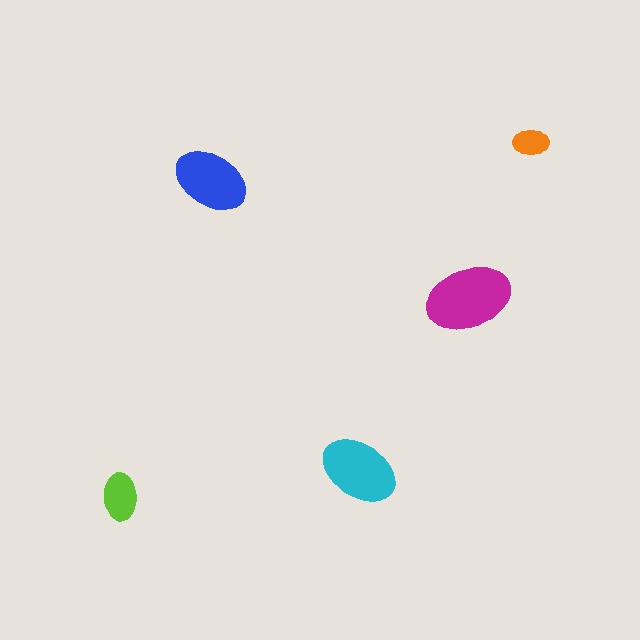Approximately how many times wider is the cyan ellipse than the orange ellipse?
About 2 times wider.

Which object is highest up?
The orange ellipse is topmost.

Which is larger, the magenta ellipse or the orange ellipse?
The magenta one.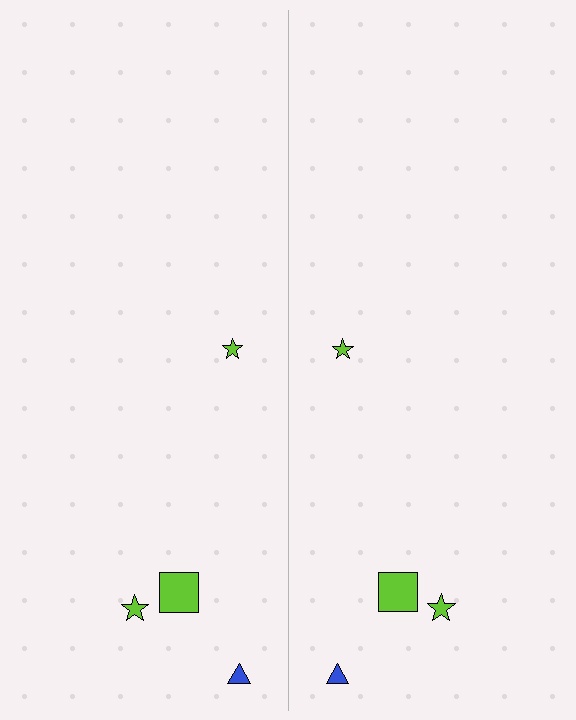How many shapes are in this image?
There are 8 shapes in this image.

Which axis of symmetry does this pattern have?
The pattern has a vertical axis of symmetry running through the center of the image.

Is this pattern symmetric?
Yes, this pattern has bilateral (reflection) symmetry.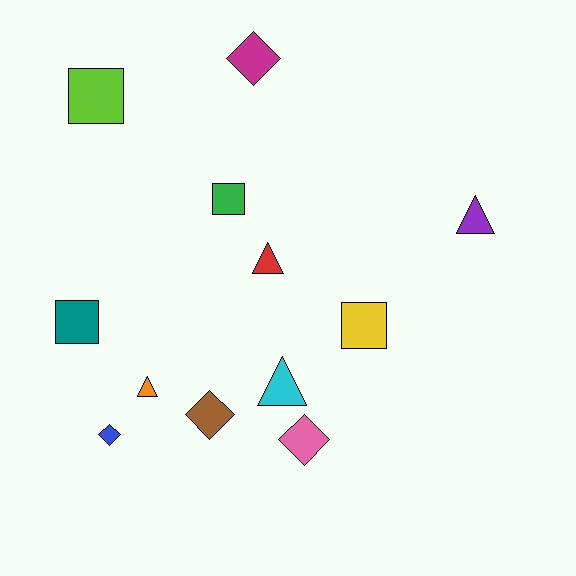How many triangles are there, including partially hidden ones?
There are 4 triangles.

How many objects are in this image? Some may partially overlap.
There are 12 objects.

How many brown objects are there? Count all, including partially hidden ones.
There is 1 brown object.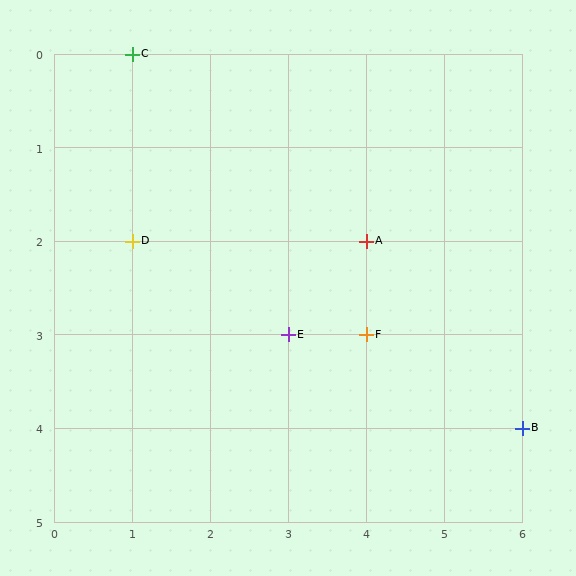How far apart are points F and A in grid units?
Points F and A are 1 row apart.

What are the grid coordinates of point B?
Point B is at grid coordinates (6, 4).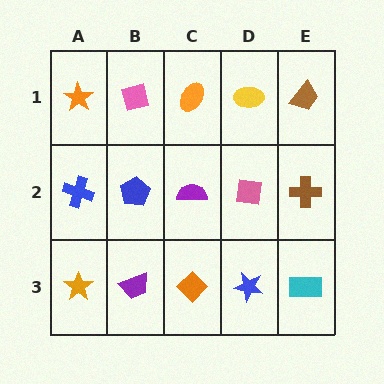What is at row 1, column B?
A pink square.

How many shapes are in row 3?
5 shapes.